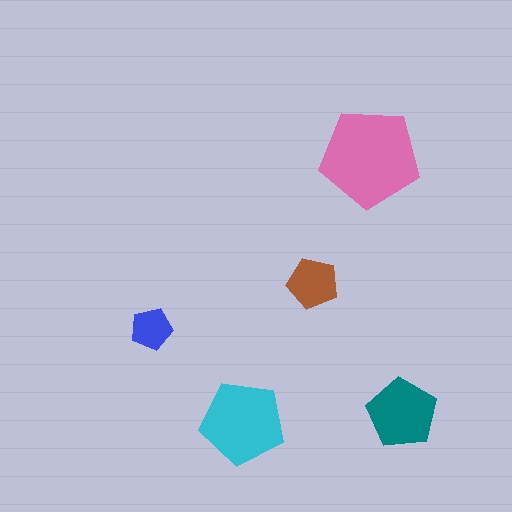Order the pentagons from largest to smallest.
the pink one, the cyan one, the teal one, the brown one, the blue one.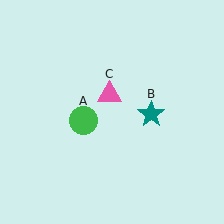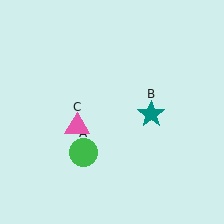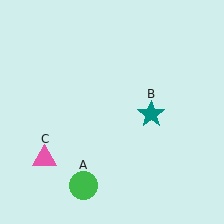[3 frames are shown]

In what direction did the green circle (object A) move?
The green circle (object A) moved down.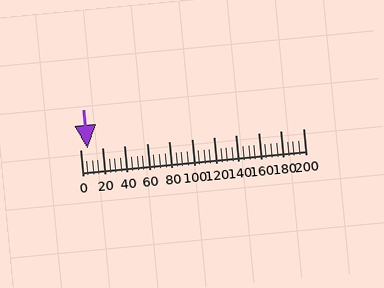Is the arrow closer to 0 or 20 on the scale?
The arrow is closer to 0.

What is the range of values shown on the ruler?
The ruler shows values from 0 to 200.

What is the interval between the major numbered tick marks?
The major tick marks are spaced 20 units apart.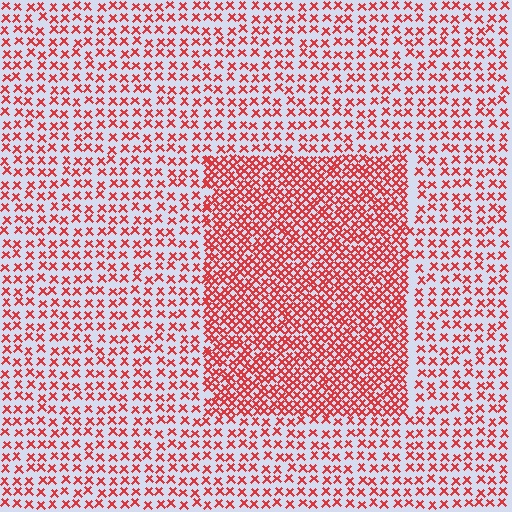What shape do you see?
I see a rectangle.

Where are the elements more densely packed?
The elements are more densely packed inside the rectangle boundary.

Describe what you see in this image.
The image contains small red elements arranged at two different densities. A rectangle-shaped region is visible where the elements are more densely packed than the surrounding area.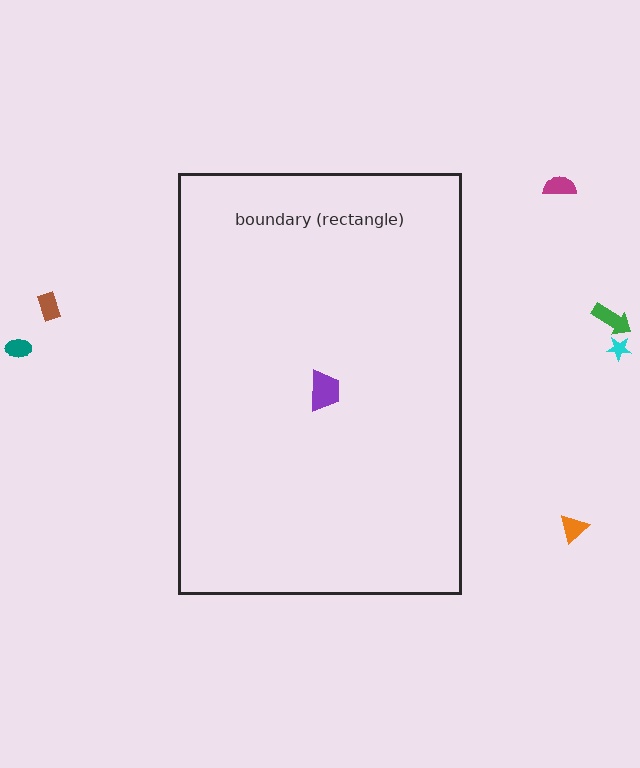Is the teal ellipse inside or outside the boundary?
Outside.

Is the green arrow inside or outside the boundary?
Outside.